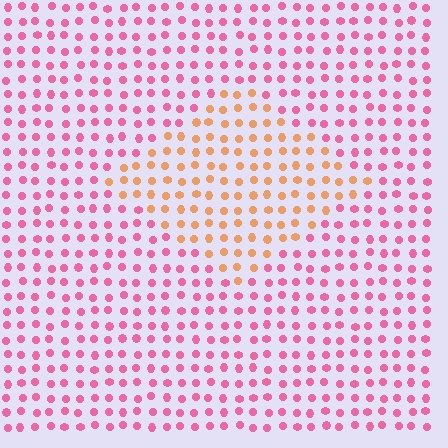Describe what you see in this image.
The image is filled with small pink elements in a uniform arrangement. A diamond-shaped region is visible where the elements are tinted to a slightly different hue, forming a subtle color boundary.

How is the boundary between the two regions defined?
The boundary is defined purely by a slight shift in hue (about 52 degrees). Spacing, size, and orientation are identical on both sides.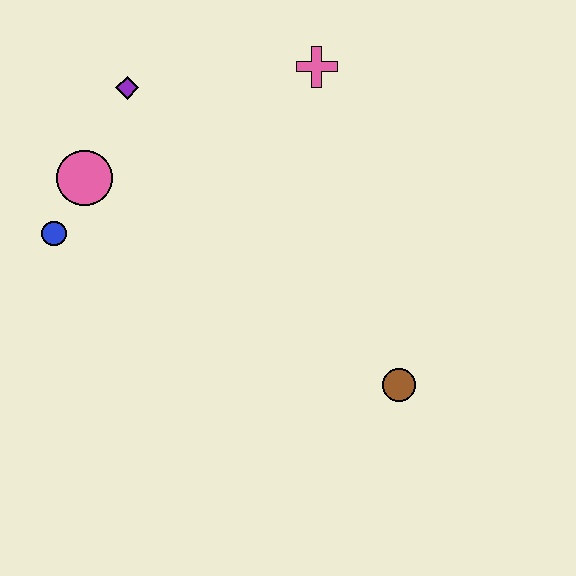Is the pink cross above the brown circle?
Yes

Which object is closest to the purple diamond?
The pink circle is closest to the purple diamond.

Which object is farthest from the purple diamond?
The brown circle is farthest from the purple diamond.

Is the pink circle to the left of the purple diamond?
Yes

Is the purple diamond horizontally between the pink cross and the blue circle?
Yes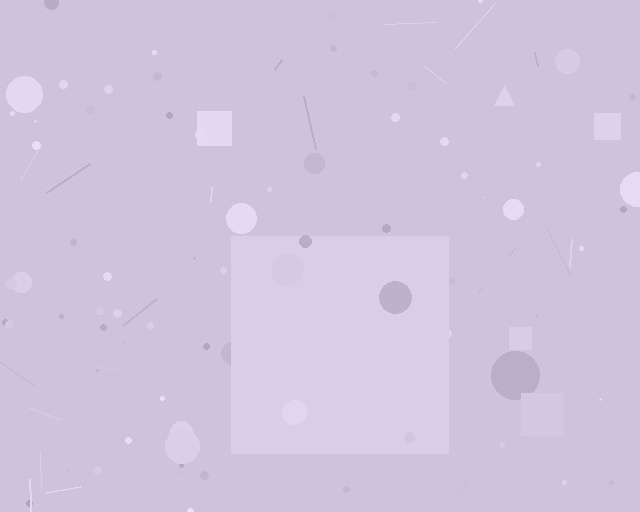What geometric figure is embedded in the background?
A square is embedded in the background.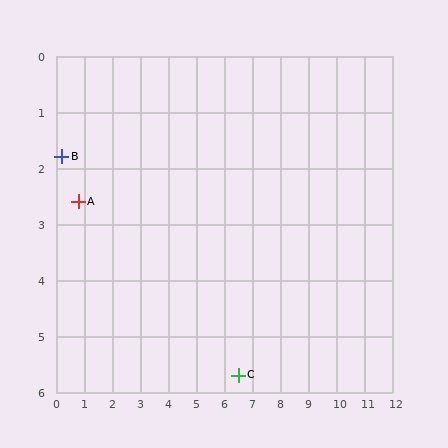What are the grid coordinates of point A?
Point A is at approximately (0.8, 2.6).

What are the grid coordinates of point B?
Point B is at approximately (0.2, 1.8).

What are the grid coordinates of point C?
Point C is at approximately (6.5, 5.7).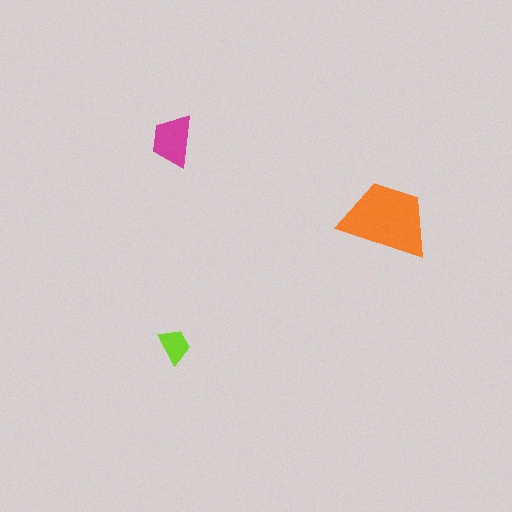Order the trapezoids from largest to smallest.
the orange one, the magenta one, the lime one.